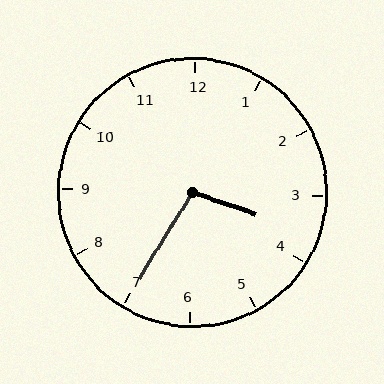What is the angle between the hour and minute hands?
Approximately 102 degrees.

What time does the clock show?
3:35.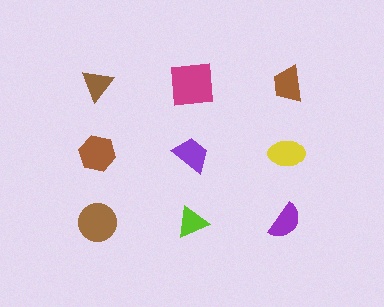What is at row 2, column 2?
A purple trapezoid.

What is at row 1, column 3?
A brown trapezoid.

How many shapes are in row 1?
3 shapes.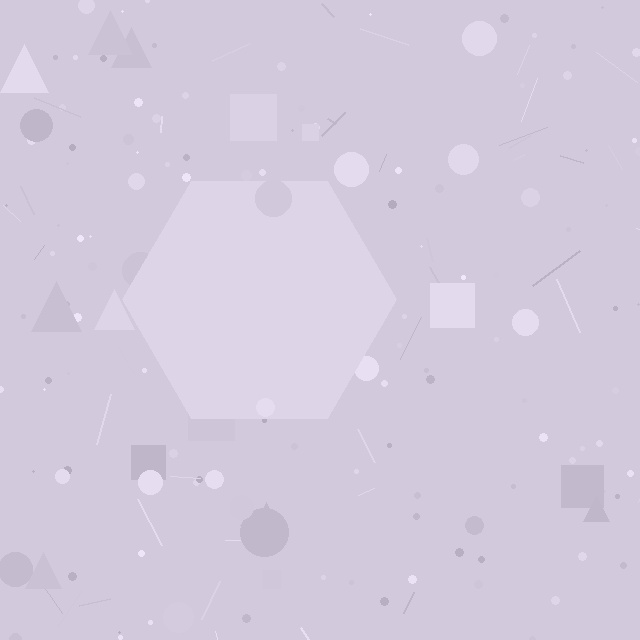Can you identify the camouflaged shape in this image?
The camouflaged shape is a hexagon.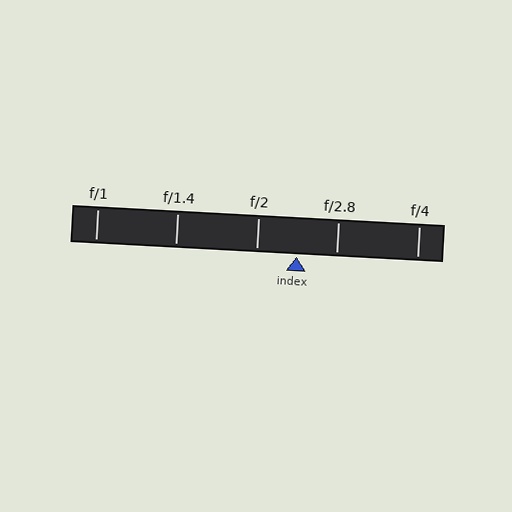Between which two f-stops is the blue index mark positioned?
The index mark is between f/2 and f/2.8.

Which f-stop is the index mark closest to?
The index mark is closest to f/2.8.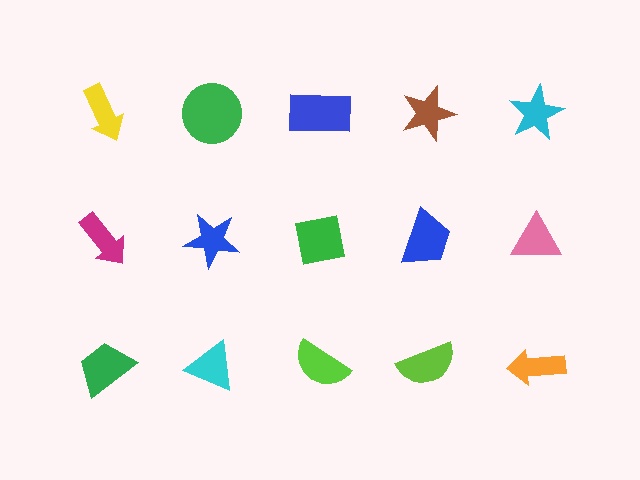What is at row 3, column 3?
A lime semicircle.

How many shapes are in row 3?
5 shapes.